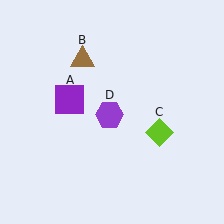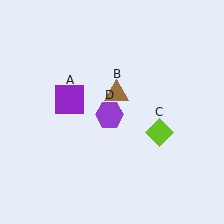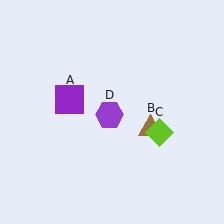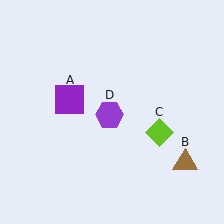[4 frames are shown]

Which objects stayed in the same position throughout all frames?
Purple square (object A) and lime diamond (object C) and purple hexagon (object D) remained stationary.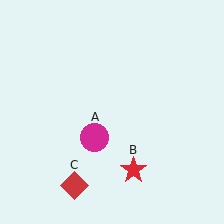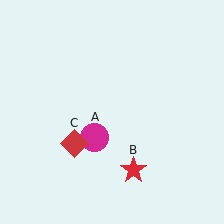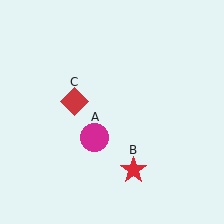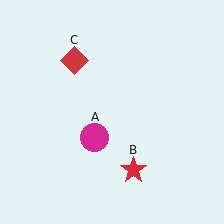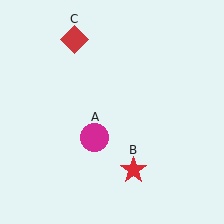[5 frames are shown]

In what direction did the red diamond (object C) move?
The red diamond (object C) moved up.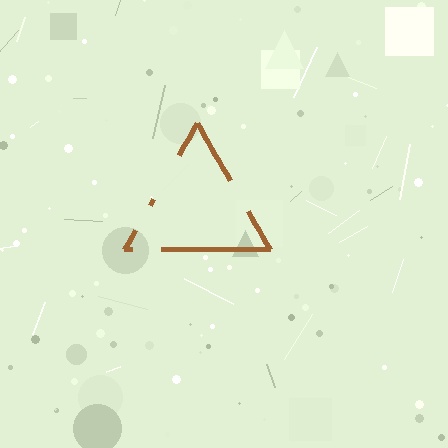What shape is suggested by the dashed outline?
The dashed outline suggests a triangle.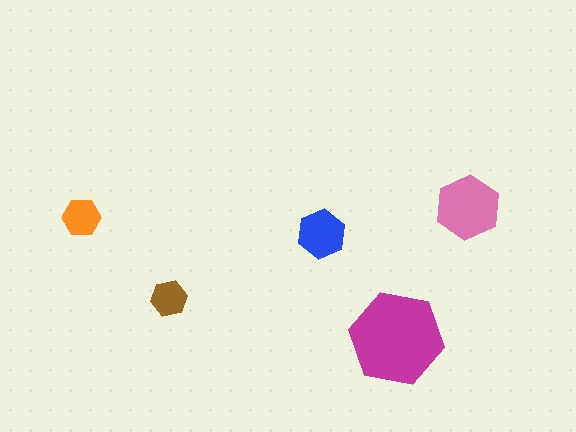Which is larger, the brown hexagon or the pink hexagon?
The pink one.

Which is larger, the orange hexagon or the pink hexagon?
The pink one.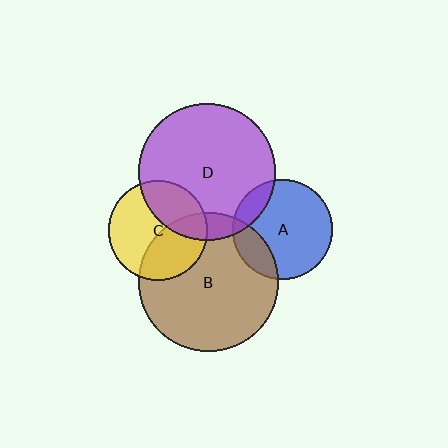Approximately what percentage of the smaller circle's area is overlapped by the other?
Approximately 35%.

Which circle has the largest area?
Circle B (brown).